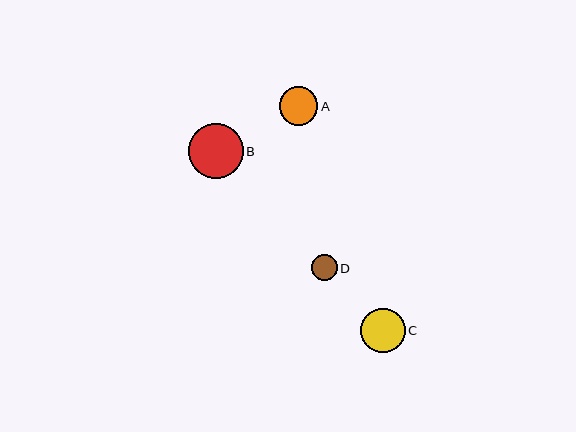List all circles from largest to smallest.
From largest to smallest: B, C, A, D.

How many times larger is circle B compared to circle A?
Circle B is approximately 1.4 times the size of circle A.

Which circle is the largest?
Circle B is the largest with a size of approximately 55 pixels.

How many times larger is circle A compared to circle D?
Circle A is approximately 1.5 times the size of circle D.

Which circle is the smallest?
Circle D is the smallest with a size of approximately 26 pixels.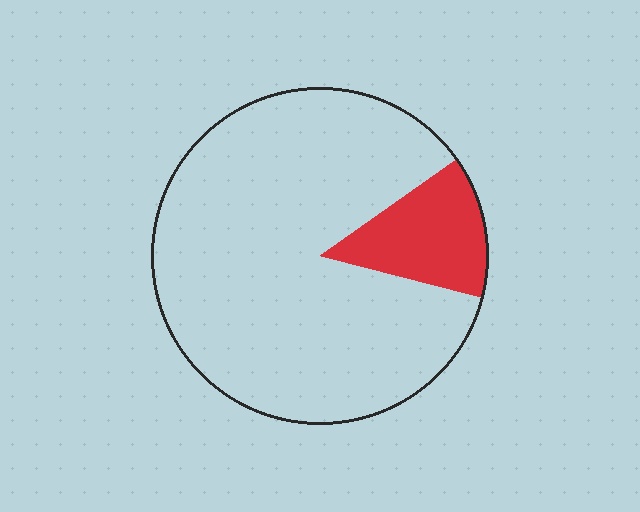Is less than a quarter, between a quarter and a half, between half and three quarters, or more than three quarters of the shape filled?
Less than a quarter.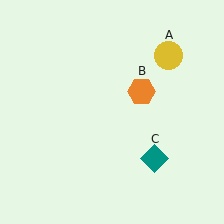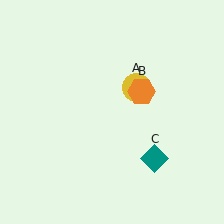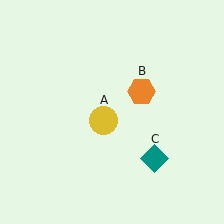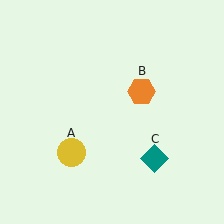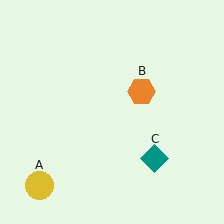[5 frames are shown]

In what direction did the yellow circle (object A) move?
The yellow circle (object A) moved down and to the left.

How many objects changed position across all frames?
1 object changed position: yellow circle (object A).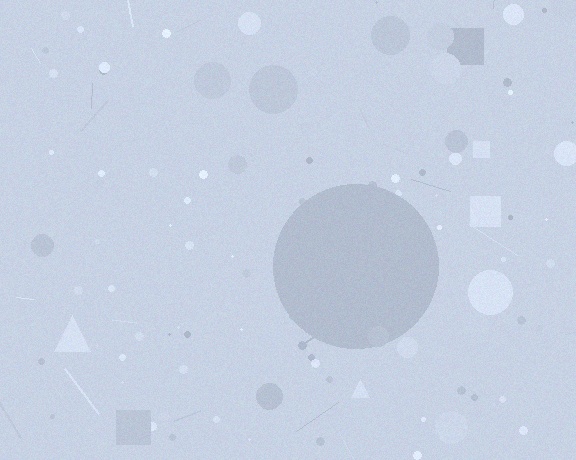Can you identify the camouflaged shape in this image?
The camouflaged shape is a circle.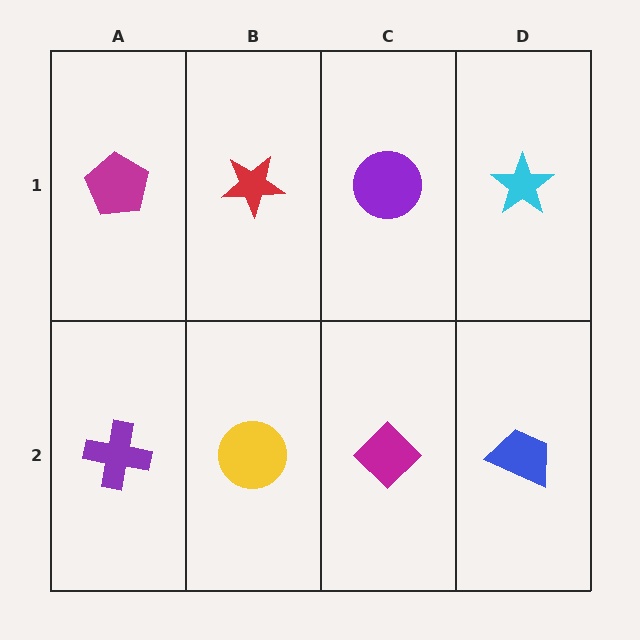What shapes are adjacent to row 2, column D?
A cyan star (row 1, column D), a magenta diamond (row 2, column C).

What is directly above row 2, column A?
A magenta pentagon.